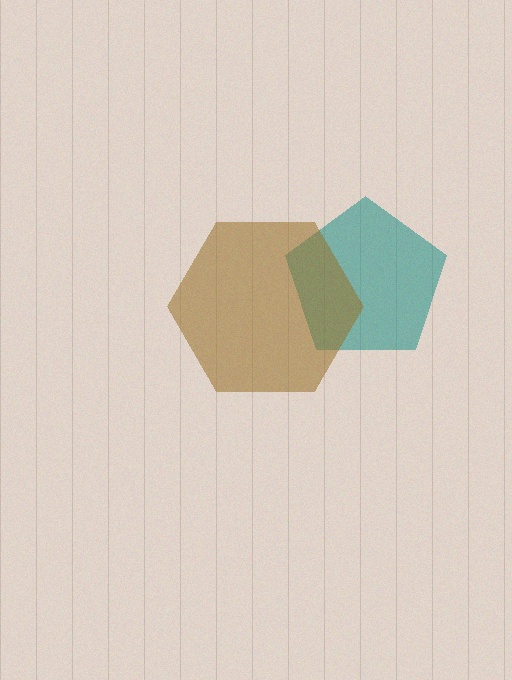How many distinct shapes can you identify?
There are 2 distinct shapes: a teal pentagon, a brown hexagon.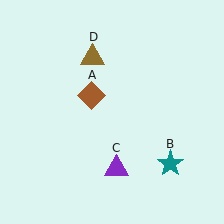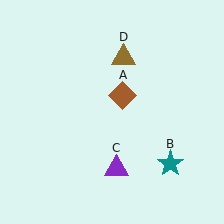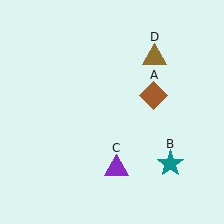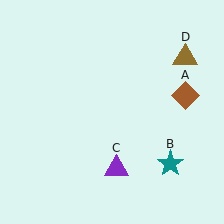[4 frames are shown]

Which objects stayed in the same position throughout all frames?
Teal star (object B) and purple triangle (object C) remained stationary.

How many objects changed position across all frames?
2 objects changed position: brown diamond (object A), brown triangle (object D).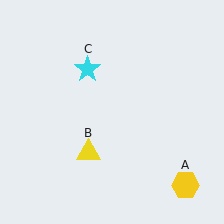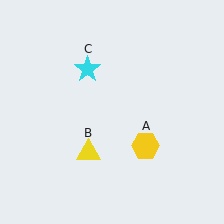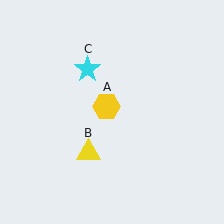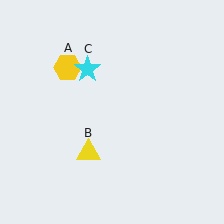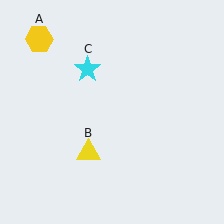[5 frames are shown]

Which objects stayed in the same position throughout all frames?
Yellow triangle (object B) and cyan star (object C) remained stationary.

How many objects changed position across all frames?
1 object changed position: yellow hexagon (object A).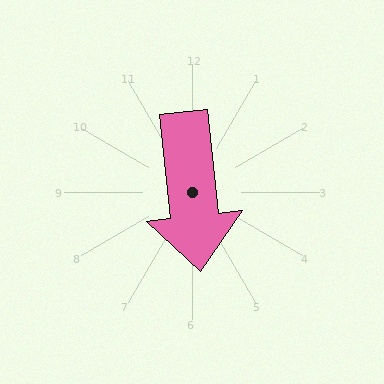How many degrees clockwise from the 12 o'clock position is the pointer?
Approximately 174 degrees.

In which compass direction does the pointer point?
South.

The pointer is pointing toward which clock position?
Roughly 6 o'clock.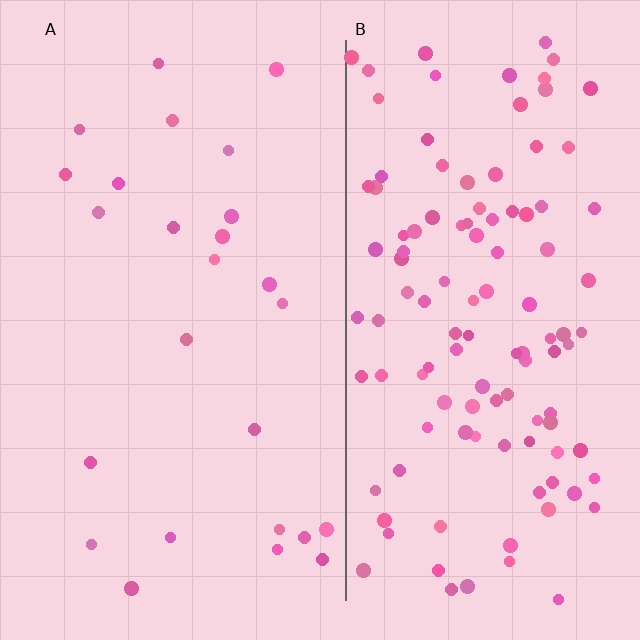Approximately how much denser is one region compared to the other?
Approximately 4.6× — region B over region A.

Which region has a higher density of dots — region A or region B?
B (the right).